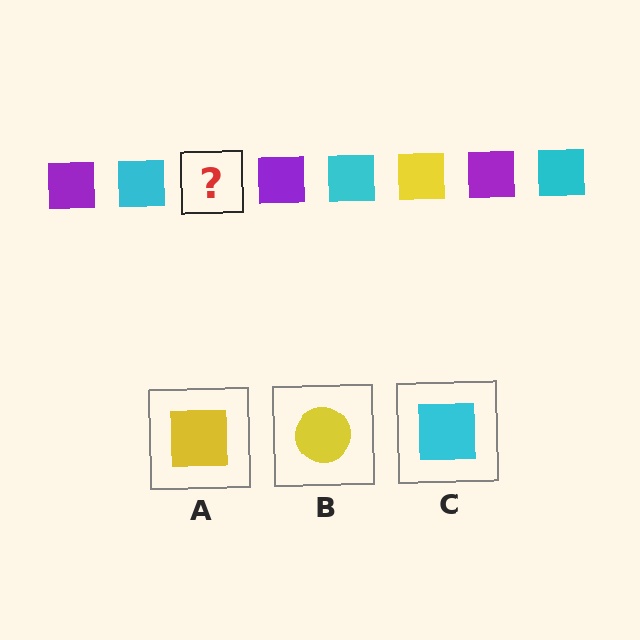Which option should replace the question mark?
Option A.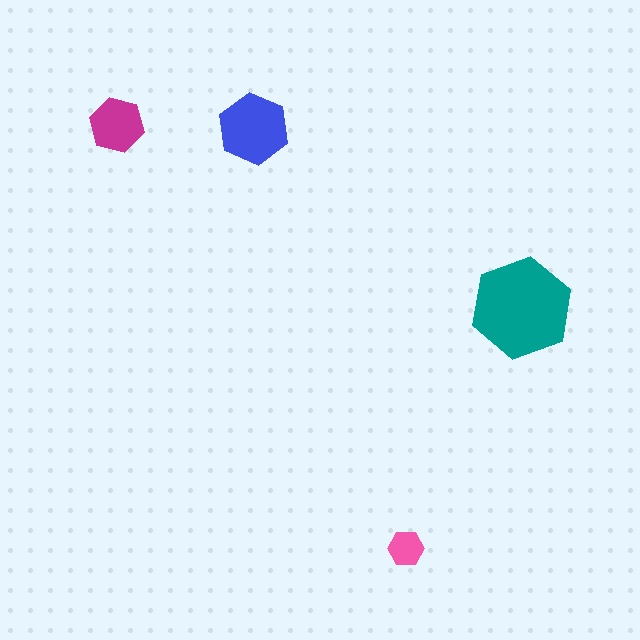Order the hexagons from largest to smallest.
the teal one, the blue one, the magenta one, the pink one.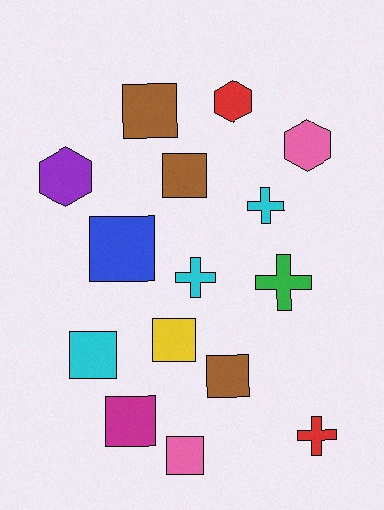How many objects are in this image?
There are 15 objects.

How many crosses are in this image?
There are 4 crosses.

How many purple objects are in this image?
There is 1 purple object.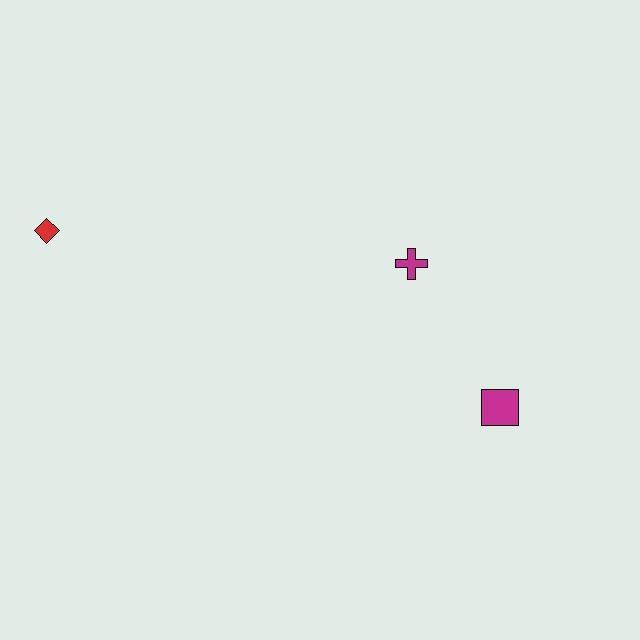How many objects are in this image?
There are 3 objects.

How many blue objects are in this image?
There are no blue objects.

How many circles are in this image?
There are no circles.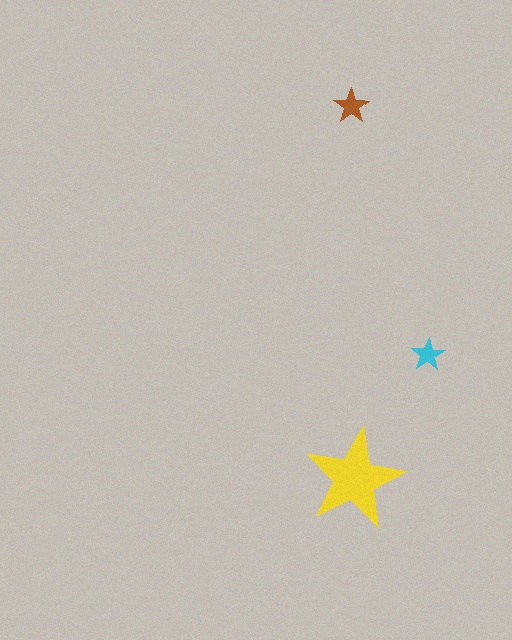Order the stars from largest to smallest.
the yellow one, the brown one, the cyan one.